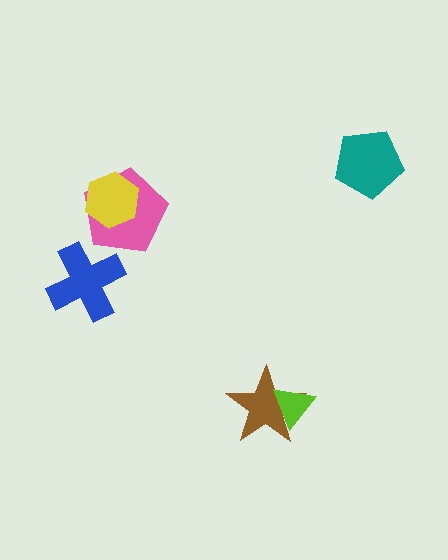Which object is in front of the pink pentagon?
The yellow hexagon is in front of the pink pentagon.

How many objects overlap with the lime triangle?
1 object overlaps with the lime triangle.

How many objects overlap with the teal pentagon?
0 objects overlap with the teal pentagon.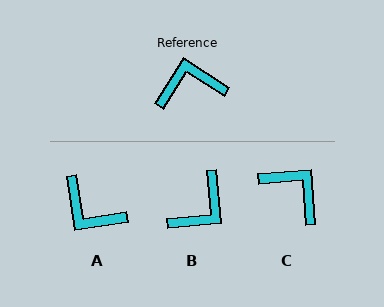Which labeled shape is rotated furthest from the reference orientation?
B, about 142 degrees away.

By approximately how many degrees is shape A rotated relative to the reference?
Approximately 131 degrees counter-clockwise.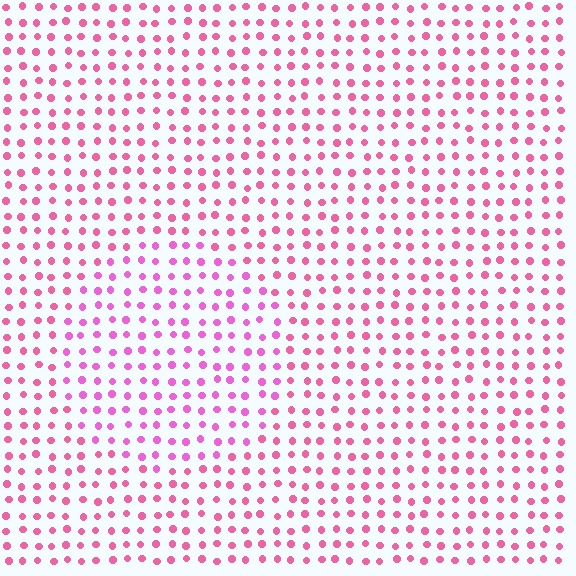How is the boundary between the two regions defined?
The boundary is defined purely by a slight shift in hue (about 23 degrees). Spacing, size, and orientation are identical on both sides.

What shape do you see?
I see a circle.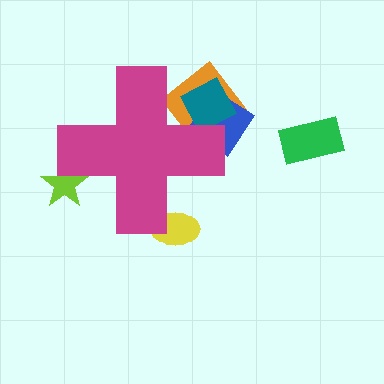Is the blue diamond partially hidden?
Yes, the blue diamond is partially hidden behind the magenta cross.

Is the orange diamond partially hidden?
Yes, the orange diamond is partially hidden behind the magenta cross.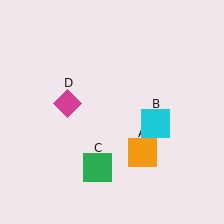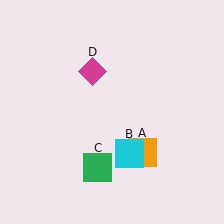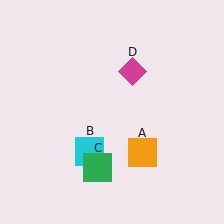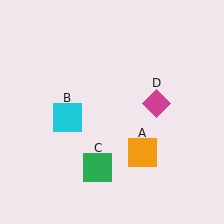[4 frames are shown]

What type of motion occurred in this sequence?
The cyan square (object B), magenta diamond (object D) rotated clockwise around the center of the scene.